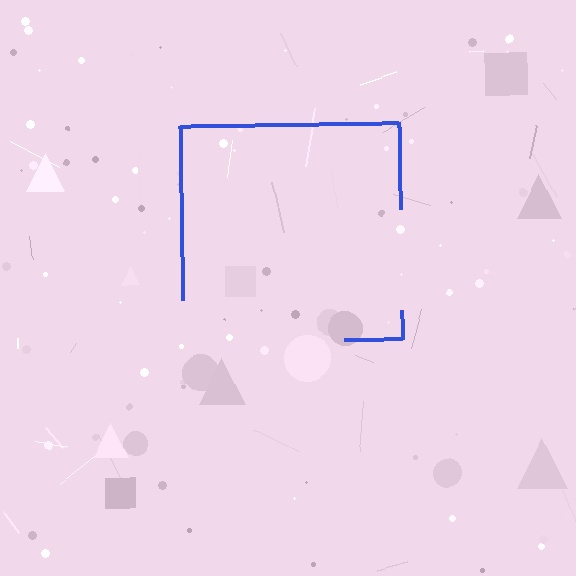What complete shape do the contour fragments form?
The contour fragments form a square.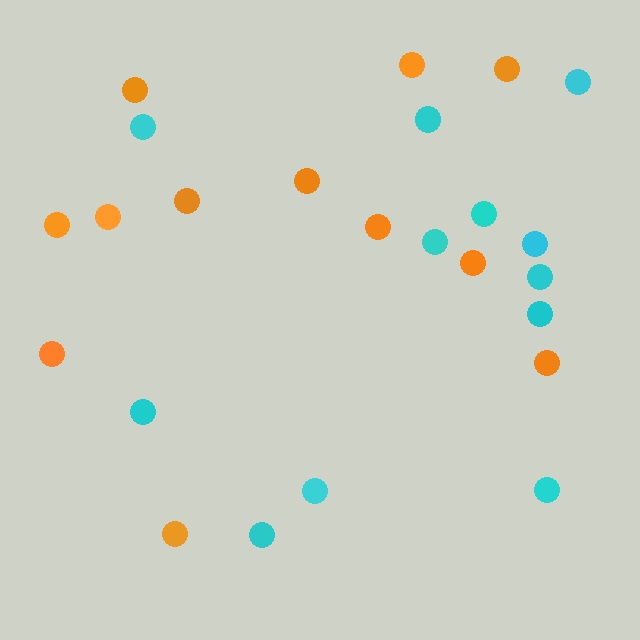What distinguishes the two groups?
There are 2 groups: one group of cyan circles (12) and one group of orange circles (12).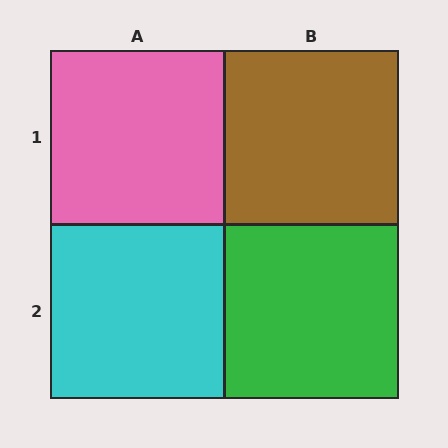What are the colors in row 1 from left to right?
Pink, brown.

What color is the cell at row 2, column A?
Cyan.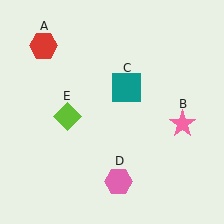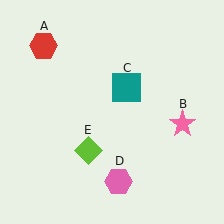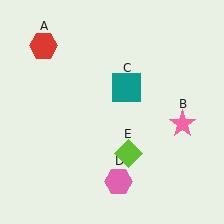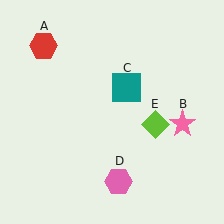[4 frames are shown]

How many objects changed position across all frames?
1 object changed position: lime diamond (object E).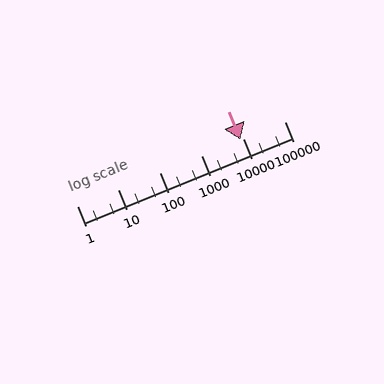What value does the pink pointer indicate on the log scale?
The pointer indicates approximately 8600.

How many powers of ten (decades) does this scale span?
The scale spans 5 decades, from 1 to 100000.